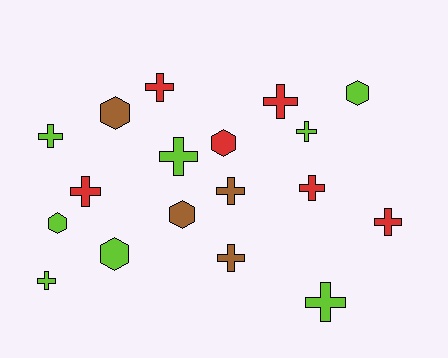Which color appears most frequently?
Lime, with 8 objects.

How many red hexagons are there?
There is 1 red hexagon.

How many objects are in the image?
There are 18 objects.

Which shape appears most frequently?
Cross, with 12 objects.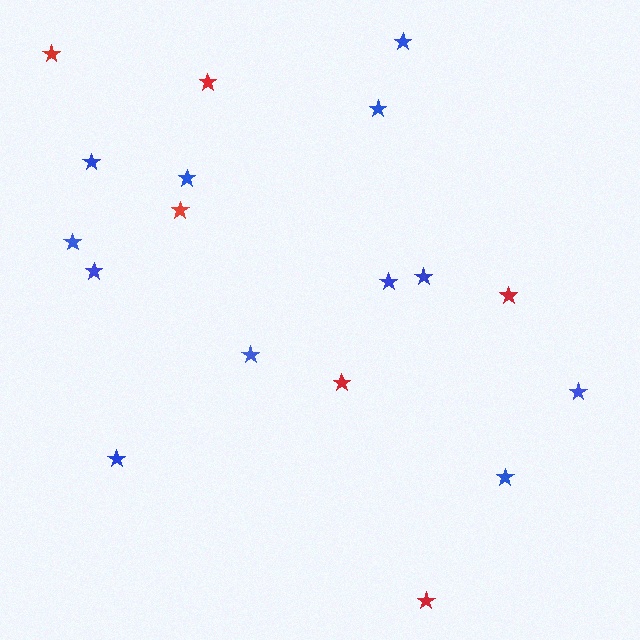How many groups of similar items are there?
There are 2 groups: one group of red stars (6) and one group of blue stars (12).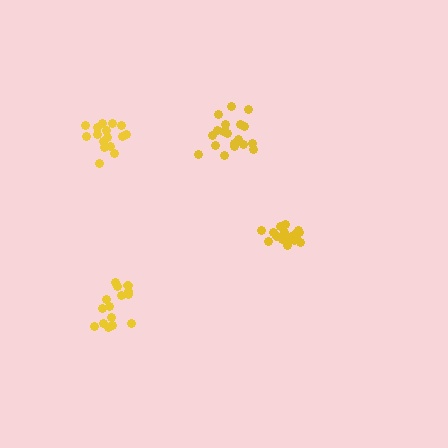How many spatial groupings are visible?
There are 4 spatial groupings.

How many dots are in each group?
Group 1: 20 dots, Group 2: 15 dots, Group 3: 16 dots, Group 4: 19 dots (70 total).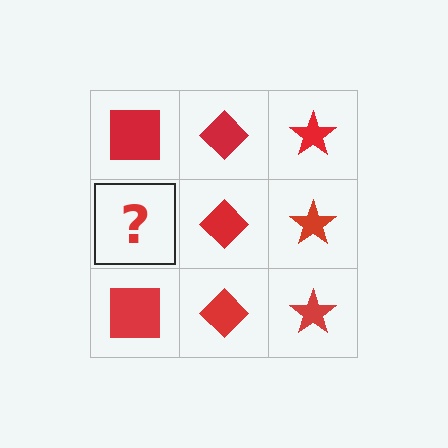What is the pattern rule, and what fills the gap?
The rule is that each column has a consistent shape. The gap should be filled with a red square.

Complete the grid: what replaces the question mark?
The question mark should be replaced with a red square.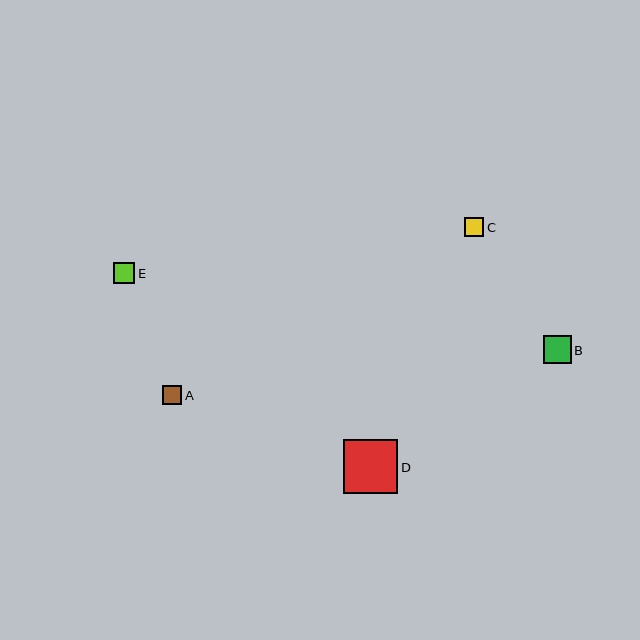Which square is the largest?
Square D is the largest with a size of approximately 54 pixels.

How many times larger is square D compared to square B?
Square D is approximately 1.9 times the size of square B.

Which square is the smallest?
Square C is the smallest with a size of approximately 19 pixels.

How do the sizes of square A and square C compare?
Square A and square C are approximately the same size.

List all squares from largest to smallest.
From largest to smallest: D, B, E, A, C.